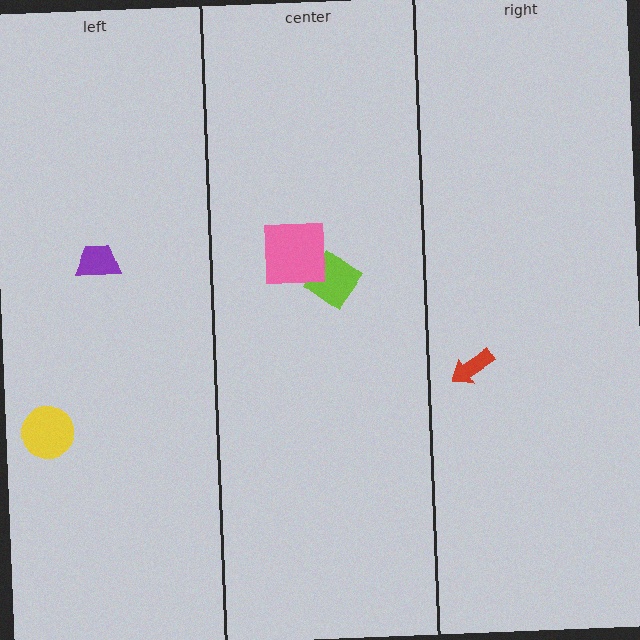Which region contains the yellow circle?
The left region.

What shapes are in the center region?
The lime diamond, the pink square.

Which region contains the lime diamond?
The center region.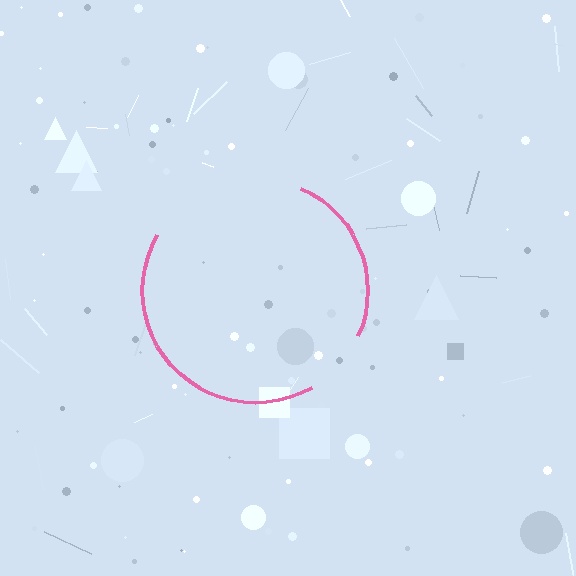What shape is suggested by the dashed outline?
The dashed outline suggests a circle.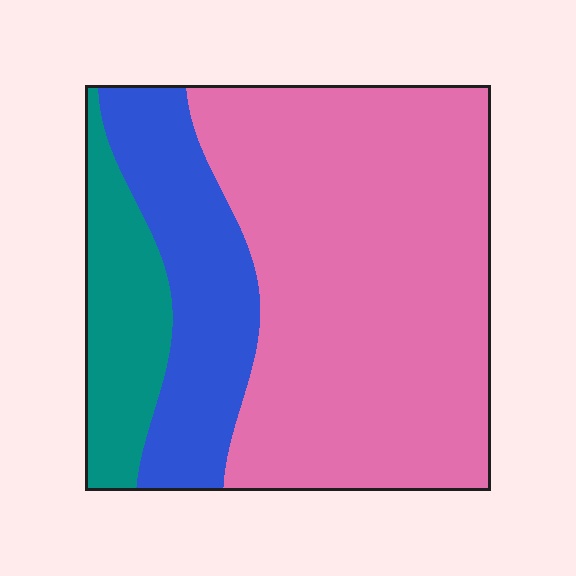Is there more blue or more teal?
Blue.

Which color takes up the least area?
Teal, at roughly 15%.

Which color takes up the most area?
Pink, at roughly 65%.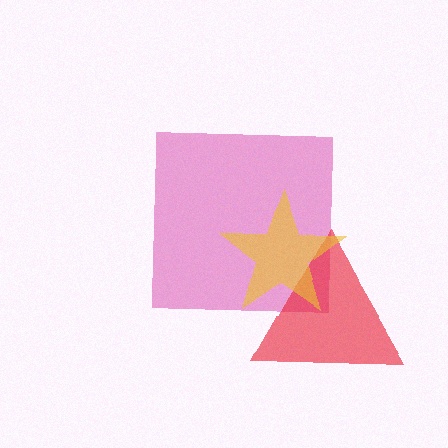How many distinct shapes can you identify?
There are 3 distinct shapes: a magenta square, a red triangle, a yellow star.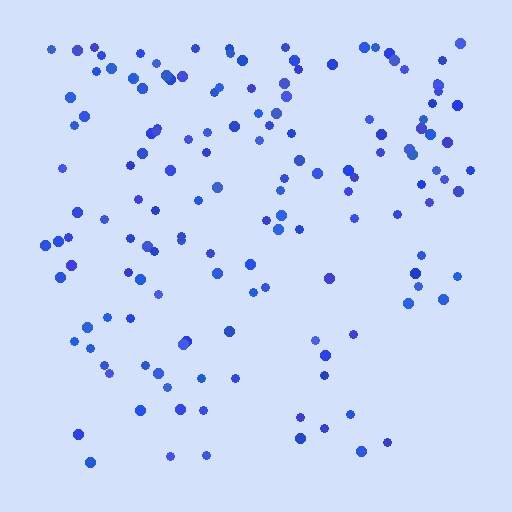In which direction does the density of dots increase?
From bottom to top, with the top side densest.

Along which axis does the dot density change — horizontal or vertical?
Vertical.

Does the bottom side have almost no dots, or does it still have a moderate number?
Still a moderate number, just noticeably fewer than the top.